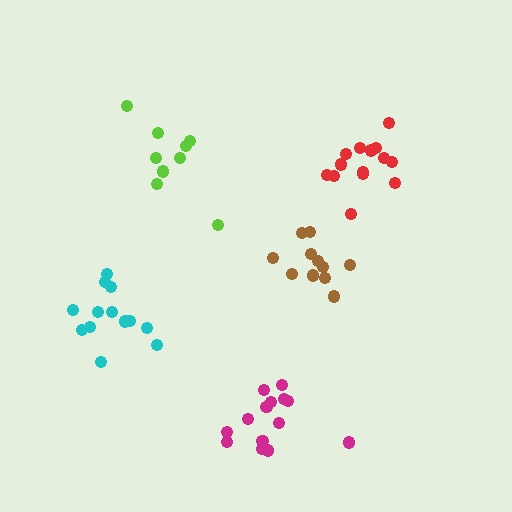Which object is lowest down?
The magenta cluster is bottommost.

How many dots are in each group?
Group 1: 11 dots, Group 2: 14 dots, Group 3: 13 dots, Group 4: 9 dots, Group 5: 14 dots (61 total).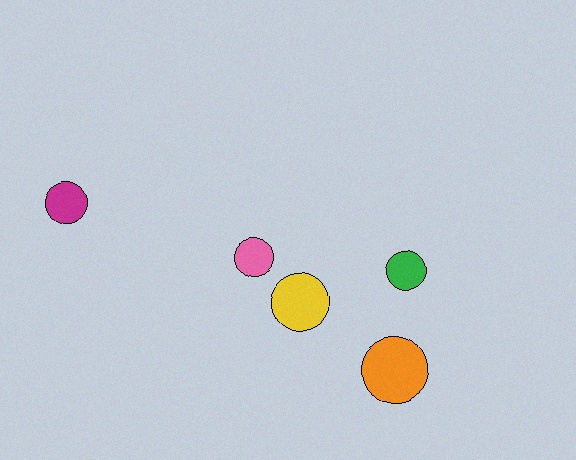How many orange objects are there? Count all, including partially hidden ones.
There is 1 orange object.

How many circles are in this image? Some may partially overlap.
There are 5 circles.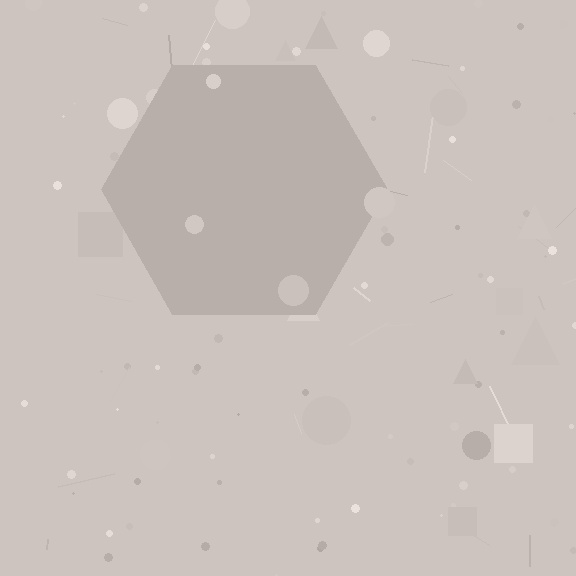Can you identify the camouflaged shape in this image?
The camouflaged shape is a hexagon.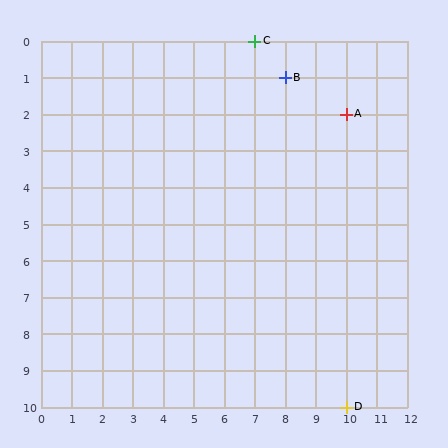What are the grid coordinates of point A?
Point A is at grid coordinates (10, 2).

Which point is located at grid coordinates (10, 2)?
Point A is at (10, 2).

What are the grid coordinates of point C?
Point C is at grid coordinates (7, 0).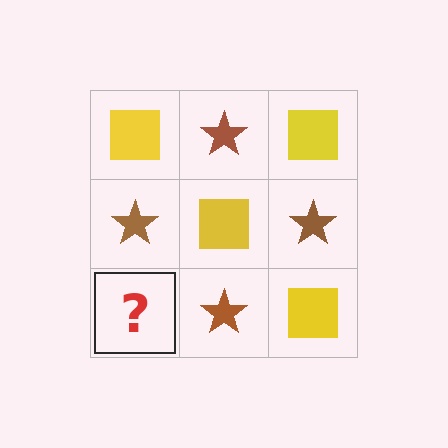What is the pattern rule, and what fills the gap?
The rule is that it alternates yellow square and brown star in a checkerboard pattern. The gap should be filled with a yellow square.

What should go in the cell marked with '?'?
The missing cell should contain a yellow square.